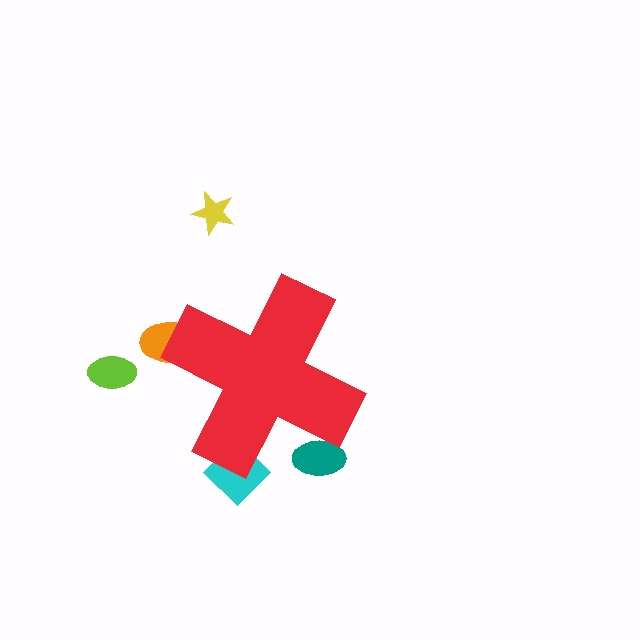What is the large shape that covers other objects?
A red cross.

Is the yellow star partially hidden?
No, the yellow star is fully visible.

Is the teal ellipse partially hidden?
Yes, the teal ellipse is partially hidden behind the red cross.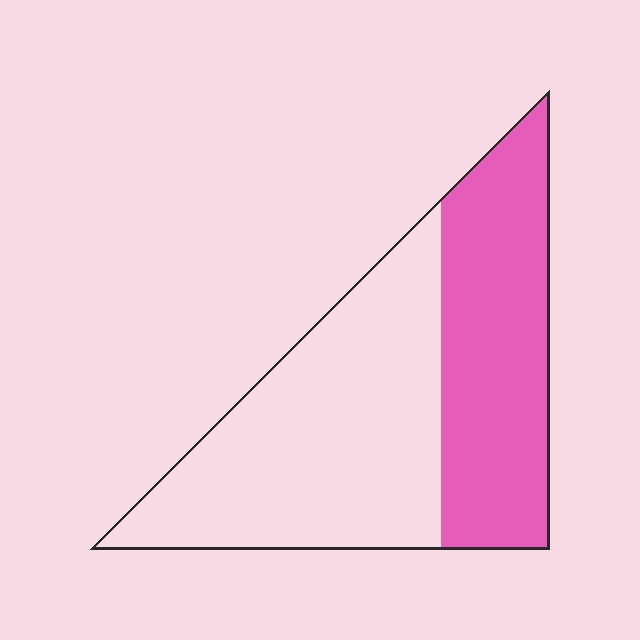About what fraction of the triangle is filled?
About two fifths (2/5).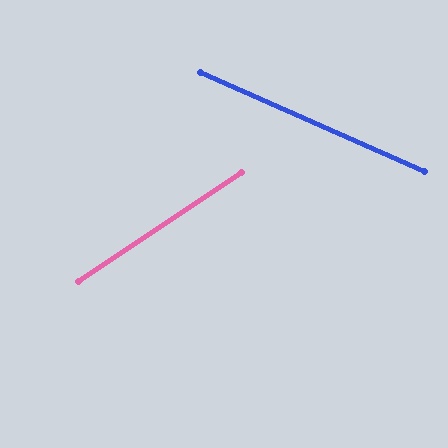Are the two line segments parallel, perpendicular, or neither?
Neither parallel nor perpendicular — they differ by about 58°.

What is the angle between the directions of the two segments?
Approximately 58 degrees.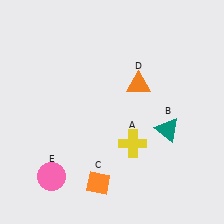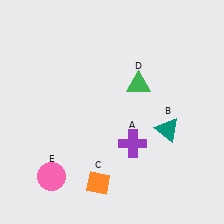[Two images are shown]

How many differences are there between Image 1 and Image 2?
There are 2 differences between the two images.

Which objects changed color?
A changed from yellow to purple. D changed from orange to green.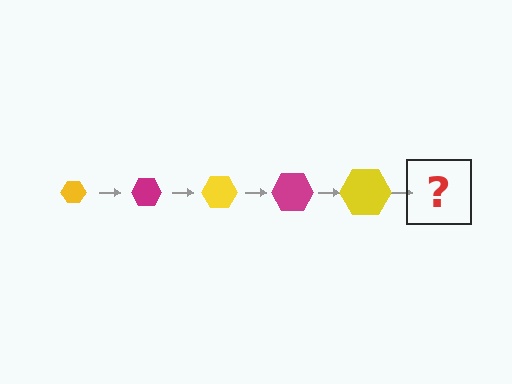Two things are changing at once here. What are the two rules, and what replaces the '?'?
The two rules are that the hexagon grows larger each step and the color cycles through yellow and magenta. The '?' should be a magenta hexagon, larger than the previous one.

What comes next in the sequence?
The next element should be a magenta hexagon, larger than the previous one.